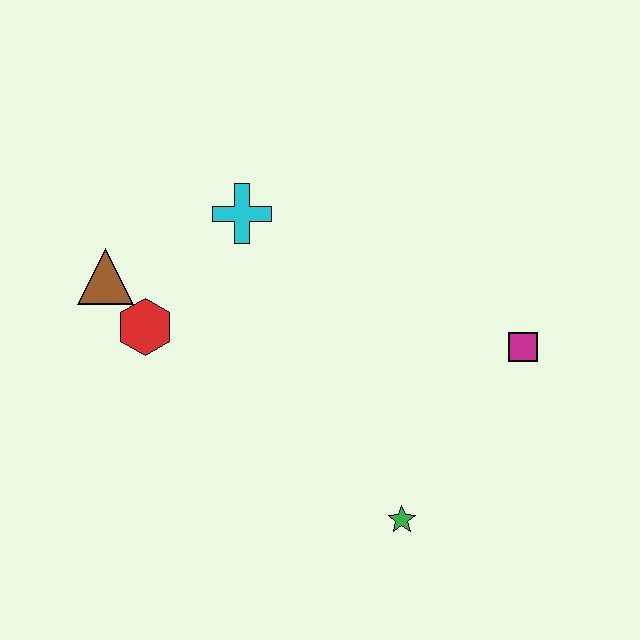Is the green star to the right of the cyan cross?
Yes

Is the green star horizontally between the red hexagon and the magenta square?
Yes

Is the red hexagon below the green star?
No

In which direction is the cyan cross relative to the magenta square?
The cyan cross is to the left of the magenta square.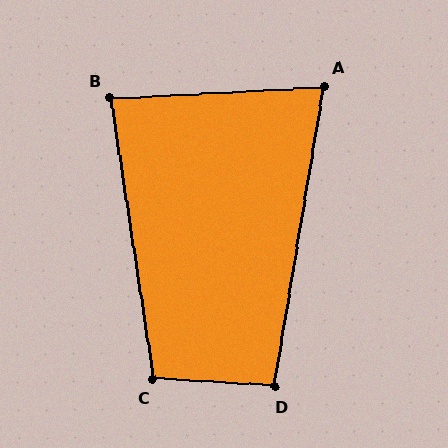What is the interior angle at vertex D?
Approximately 96 degrees (obtuse).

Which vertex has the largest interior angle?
C, at approximately 102 degrees.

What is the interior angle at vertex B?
Approximately 84 degrees (acute).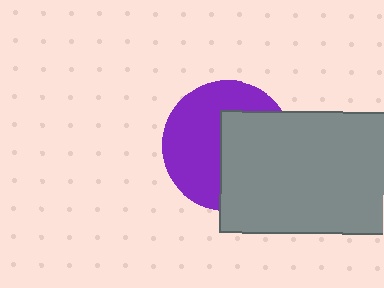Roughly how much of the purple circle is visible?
About half of it is visible (roughly 52%).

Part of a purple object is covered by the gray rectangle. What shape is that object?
It is a circle.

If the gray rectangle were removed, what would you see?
You would see the complete purple circle.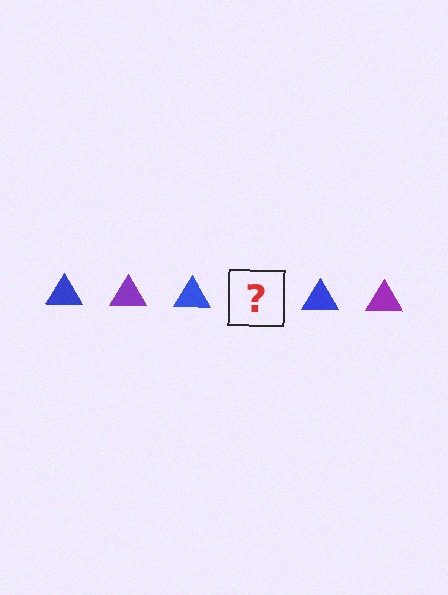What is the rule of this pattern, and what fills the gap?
The rule is that the pattern cycles through blue, purple triangles. The gap should be filled with a purple triangle.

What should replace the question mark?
The question mark should be replaced with a purple triangle.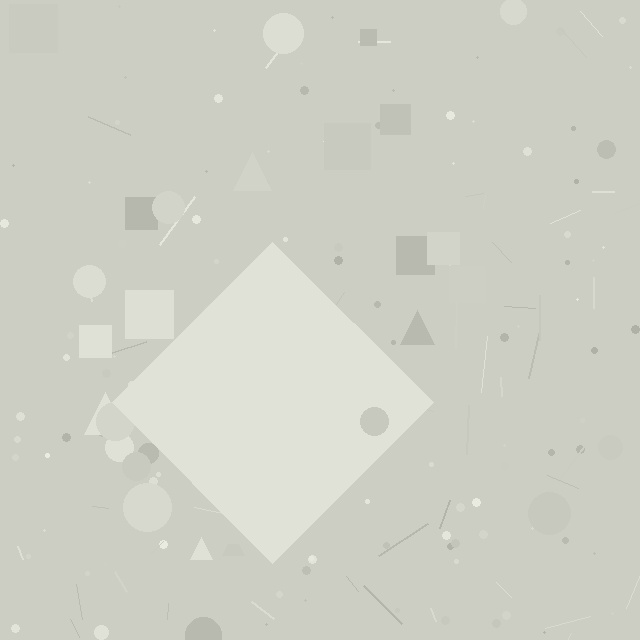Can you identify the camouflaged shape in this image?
The camouflaged shape is a diamond.